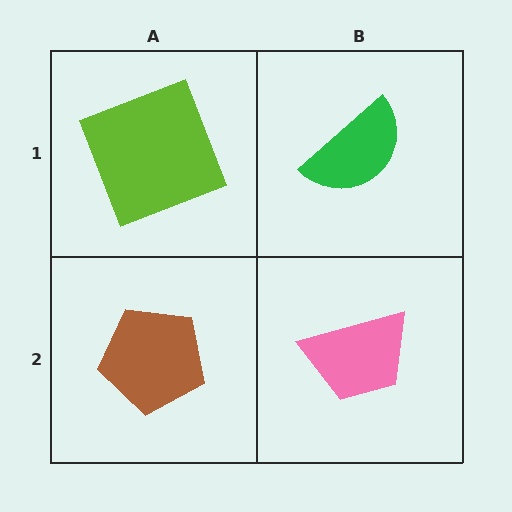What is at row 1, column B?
A green semicircle.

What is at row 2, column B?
A pink trapezoid.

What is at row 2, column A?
A brown pentagon.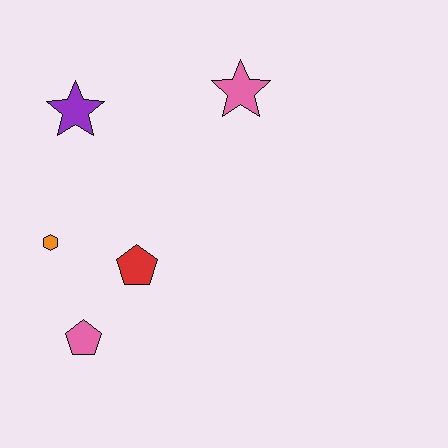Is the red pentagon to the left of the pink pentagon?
No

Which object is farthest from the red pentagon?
The pink star is farthest from the red pentagon.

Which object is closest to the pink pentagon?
The red pentagon is closest to the pink pentagon.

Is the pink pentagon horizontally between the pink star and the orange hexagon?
Yes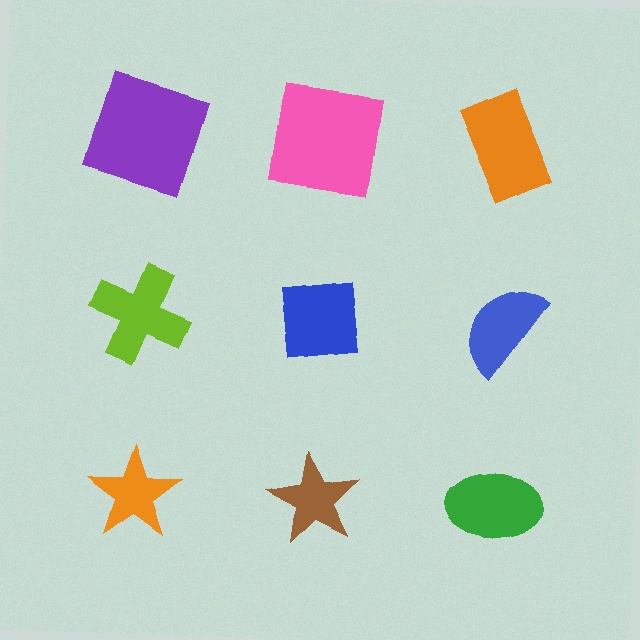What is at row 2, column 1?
A lime cross.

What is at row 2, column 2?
A blue square.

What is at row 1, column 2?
A pink square.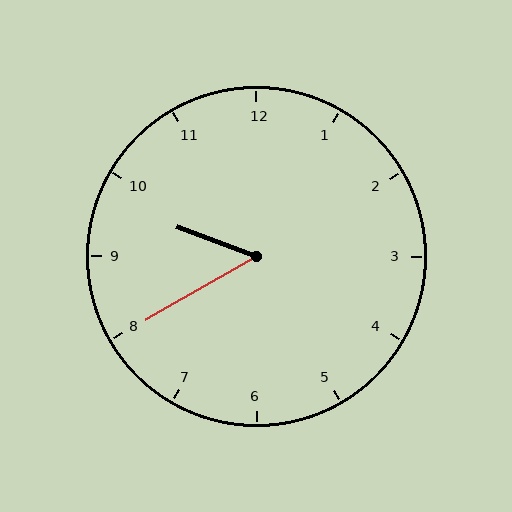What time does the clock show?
9:40.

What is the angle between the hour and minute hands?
Approximately 50 degrees.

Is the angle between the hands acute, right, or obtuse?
It is acute.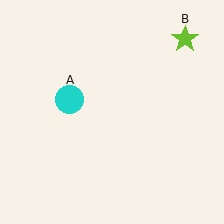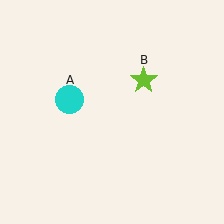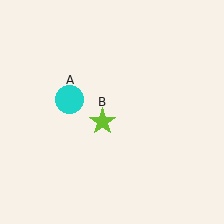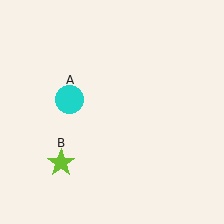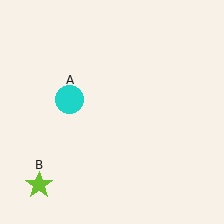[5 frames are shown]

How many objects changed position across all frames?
1 object changed position: lime star (object B).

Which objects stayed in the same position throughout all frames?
Cyan circle (object A) remained stationary.